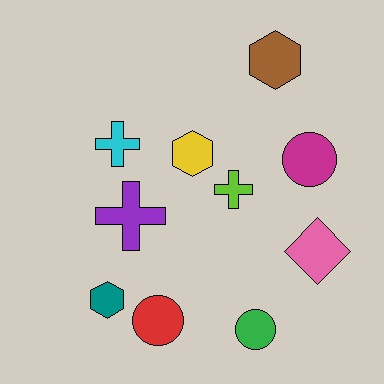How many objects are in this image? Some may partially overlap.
There are 10 objects.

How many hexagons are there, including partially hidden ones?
There are 3 hexagons.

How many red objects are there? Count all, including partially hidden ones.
There is 1 red object.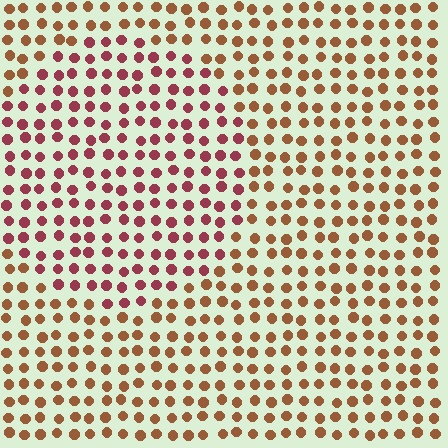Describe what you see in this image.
The image is filled with small brown elements in a uniform arrangement. A circle-shaped region is visible where the elements are tinted to a slightly different hue, forming a subtle color boundary.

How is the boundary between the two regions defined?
The boundary is defined purely by a slight shift in hue (about 36 degrees). Spacing, size, and orientation are identical on both sides.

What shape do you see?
I see a circle.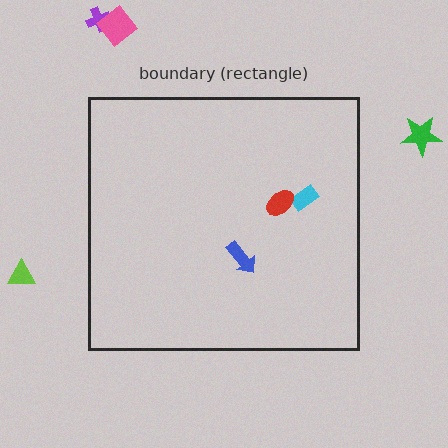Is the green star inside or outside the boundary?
Outside.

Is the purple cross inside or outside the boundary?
Outside.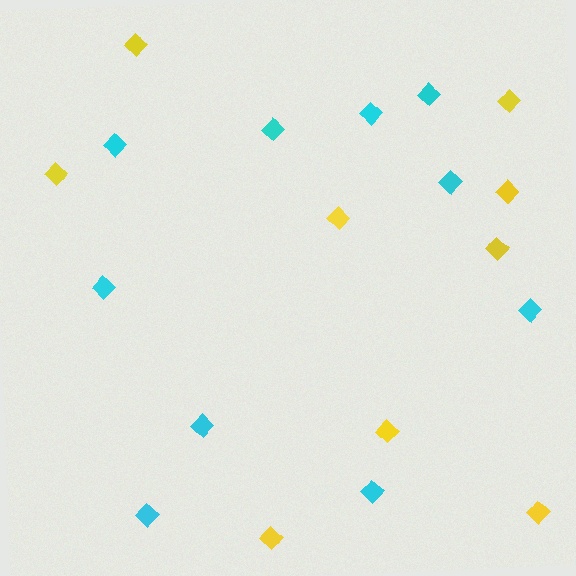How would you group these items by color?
There are 2 groups: one group of yellow diamonds (9) and one group of cyan diamonds (10).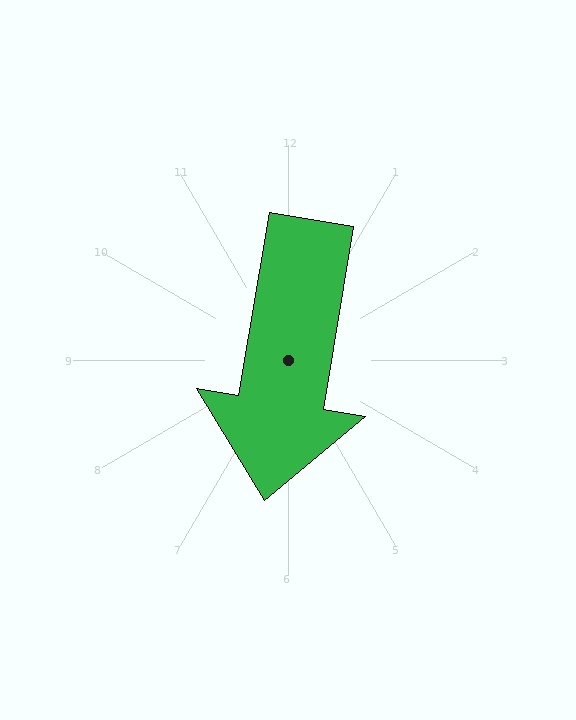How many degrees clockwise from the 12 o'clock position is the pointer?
Approximately 189 degrees.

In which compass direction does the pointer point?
South.